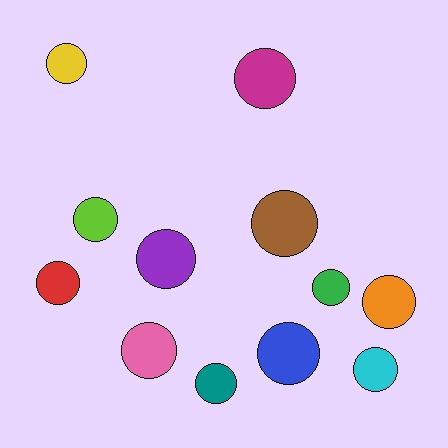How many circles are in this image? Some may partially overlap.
There are 12 circles.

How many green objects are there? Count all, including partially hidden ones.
There is 1 green object.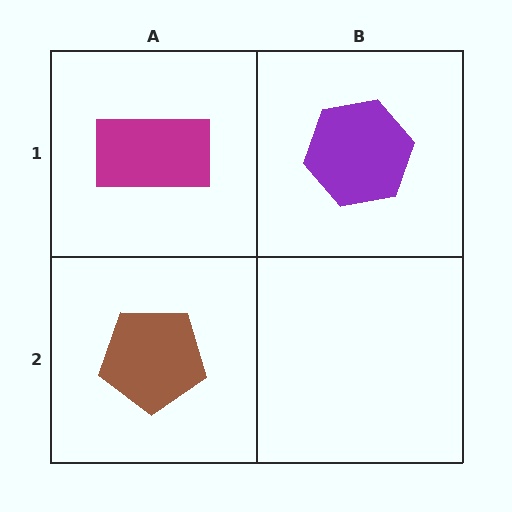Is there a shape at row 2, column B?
No, that cell is empty.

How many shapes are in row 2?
1 shape.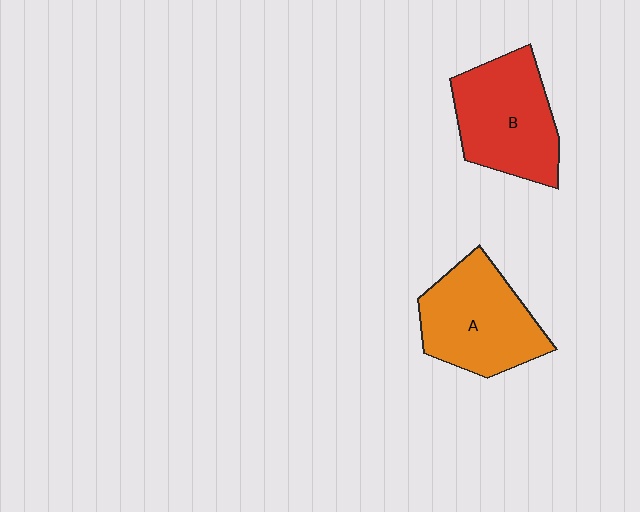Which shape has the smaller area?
Shape B (red).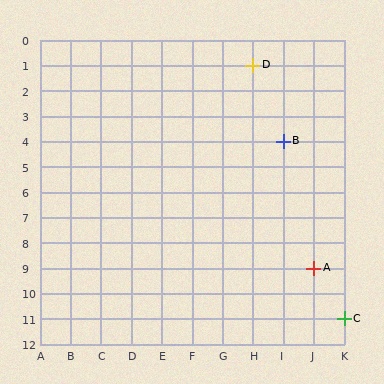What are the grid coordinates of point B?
Point B is at grid coordinates (I, 4).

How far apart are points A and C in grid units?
Points A and C are 1 column and 2 rows apart (about 2.2 grid units diagonally).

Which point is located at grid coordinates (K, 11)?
Point C is at (K, 11).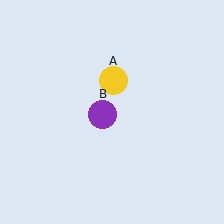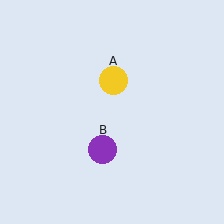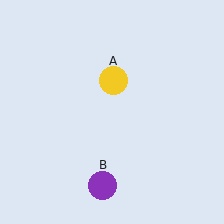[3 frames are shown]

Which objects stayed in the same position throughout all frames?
Yellow circle (object A) remained stationary.